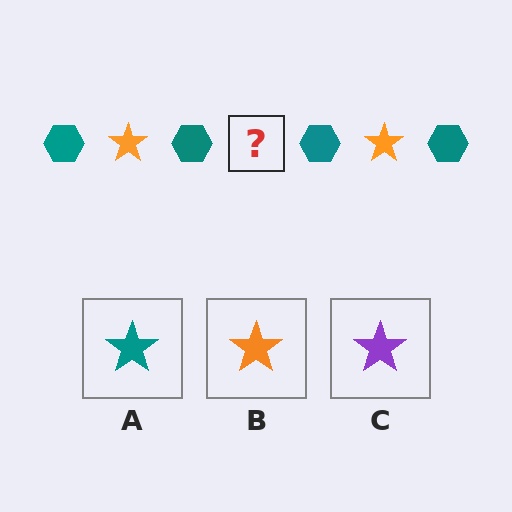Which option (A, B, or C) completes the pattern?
B.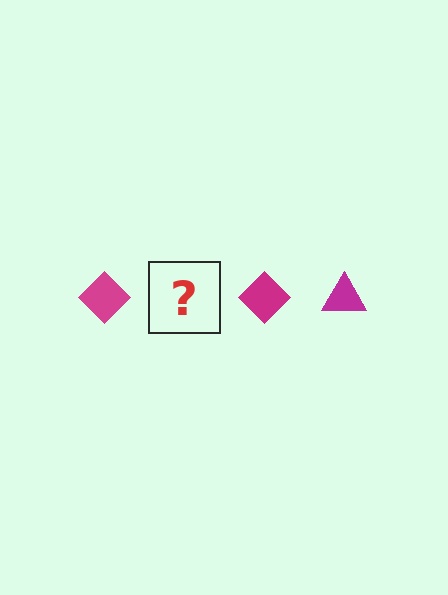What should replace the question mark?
The question mark should be replaced with a magenta triangle.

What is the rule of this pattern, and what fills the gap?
The rule is that the pattern cycles through diamond, triangle shapes in magenta. The gap should be filled with a magenta triangle.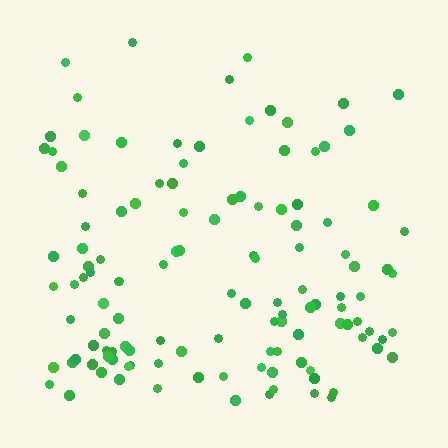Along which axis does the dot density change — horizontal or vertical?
Vertical.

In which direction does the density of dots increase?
From top to bottom, with the bottom side densest.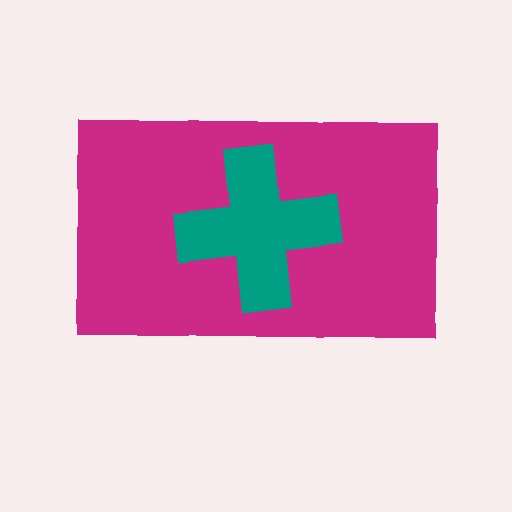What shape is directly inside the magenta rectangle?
The teal cross.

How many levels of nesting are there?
2.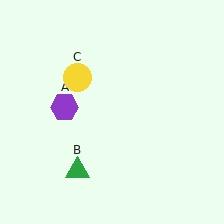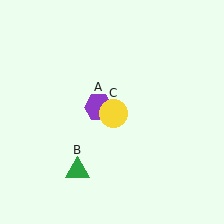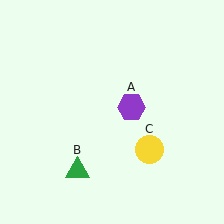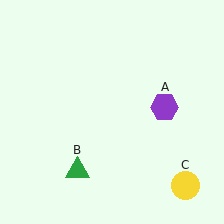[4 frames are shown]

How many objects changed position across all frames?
2 objects changed position: purple hexagon (object A), yellow circle (object C).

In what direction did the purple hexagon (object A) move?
The purple hexagon (object A) moved right.